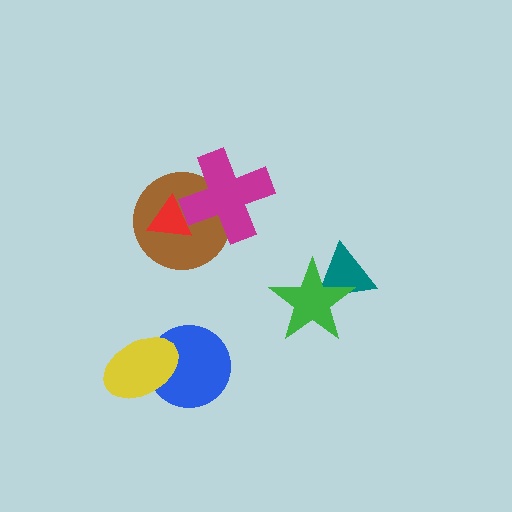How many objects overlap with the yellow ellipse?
1 object overlaps with the yellow ellipse.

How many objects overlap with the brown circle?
2 objects overlap with the brown circle.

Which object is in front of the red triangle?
The magenta cross is in front of the red triangle.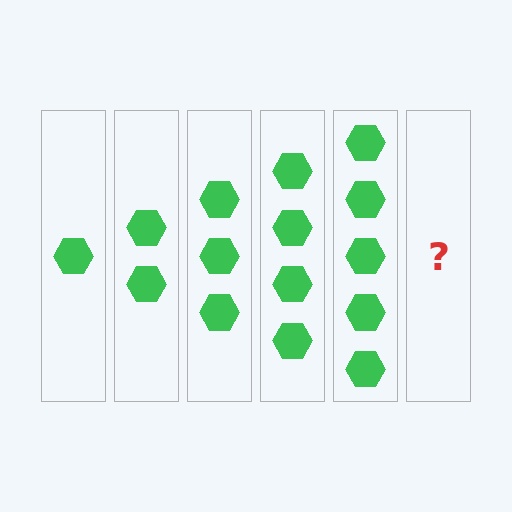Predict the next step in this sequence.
The next step is 6 hexagons.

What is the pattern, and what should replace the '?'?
The pattern is that each step adds one more hexagon. The '?' should be 6 hexagons.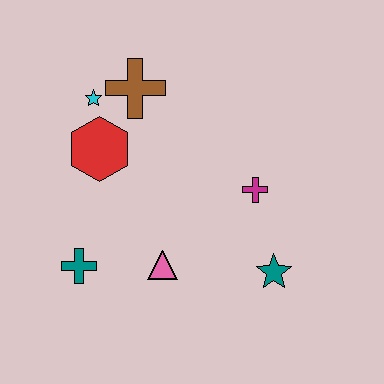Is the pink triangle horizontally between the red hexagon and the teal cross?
No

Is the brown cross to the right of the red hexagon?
Yes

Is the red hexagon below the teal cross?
No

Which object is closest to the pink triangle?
The teal cross is closest to the pink triangle.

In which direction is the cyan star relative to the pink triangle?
The cyan star is above the pink triangle.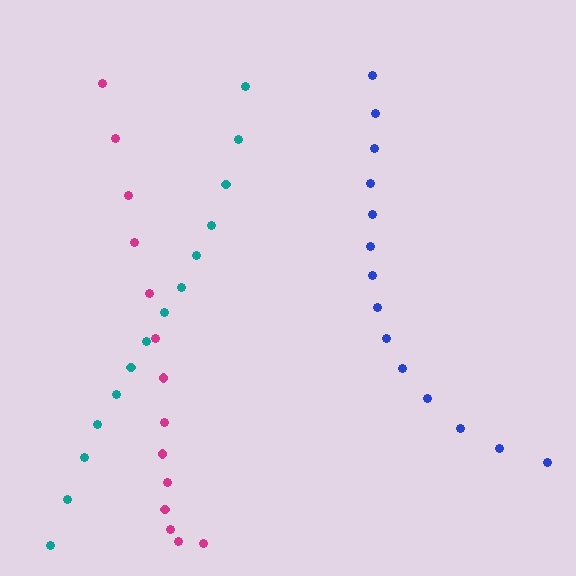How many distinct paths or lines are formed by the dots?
There are 3 distinct paths.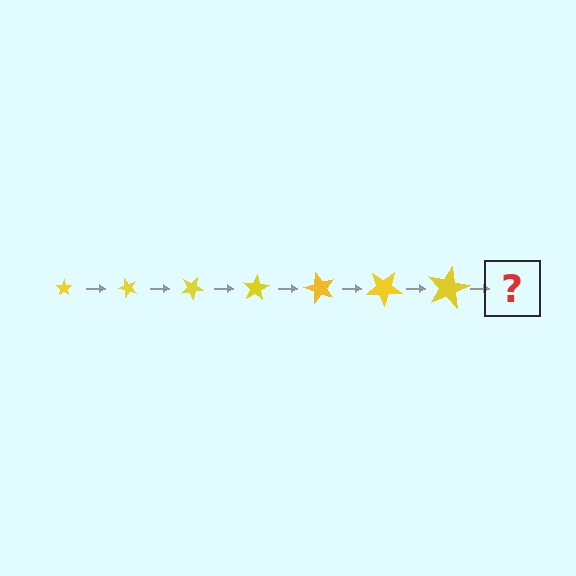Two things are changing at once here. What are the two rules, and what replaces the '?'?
The two rules are that the star grows larger each step and it rotates 50 degrees each step. The '?' should be a star, larger than the previous one and rotated 350 degrees from the start.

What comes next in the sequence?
The next element should be a star, larger than the previous one and rotated 350 degrees from the start.